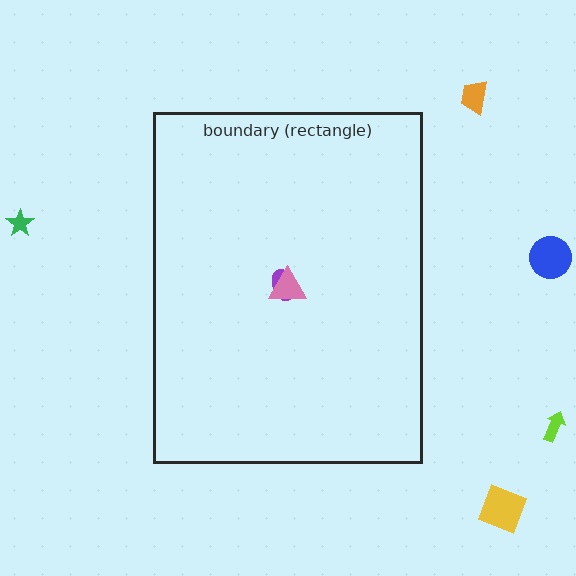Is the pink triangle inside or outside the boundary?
Inside.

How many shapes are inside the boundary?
2 inside, 5 outside.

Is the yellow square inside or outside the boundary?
Outside.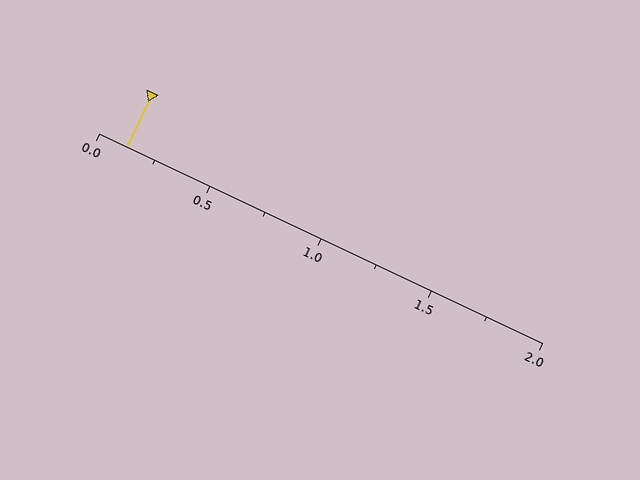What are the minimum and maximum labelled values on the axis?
The axis runs from 0.0 to 2.0.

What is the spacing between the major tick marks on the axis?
The major ticks are spaced 0.5 apart.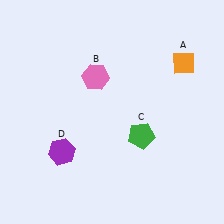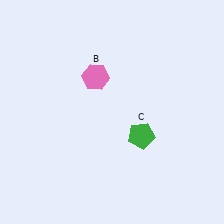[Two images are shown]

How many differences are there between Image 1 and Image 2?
There are 2 differences between the two images.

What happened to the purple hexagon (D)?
The purple hexagon (D) was removed in Image 2. It was in the bottom-left area of Image 1.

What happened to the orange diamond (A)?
The orange diamond (A) was removed in Image 2. It was in the top-right area of Image 1.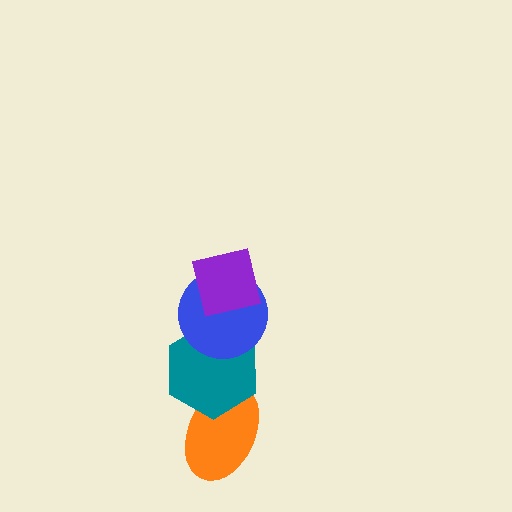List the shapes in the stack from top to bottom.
From top to bottom: the purple square, the blue circle, the teal hexagon, the orange ellipse.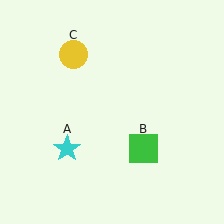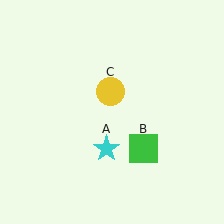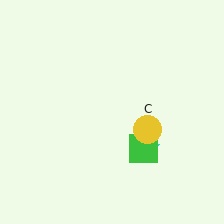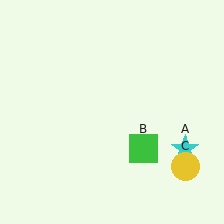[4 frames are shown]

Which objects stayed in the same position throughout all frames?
Green square (object B) remained stationary.